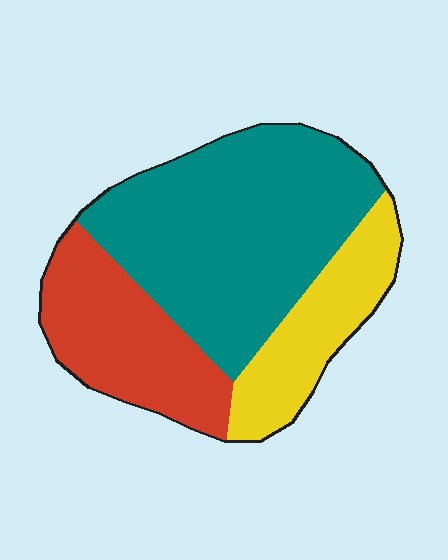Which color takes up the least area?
Yellow, at roughly 20%.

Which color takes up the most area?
Teal, at roughly 55%.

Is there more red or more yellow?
Red.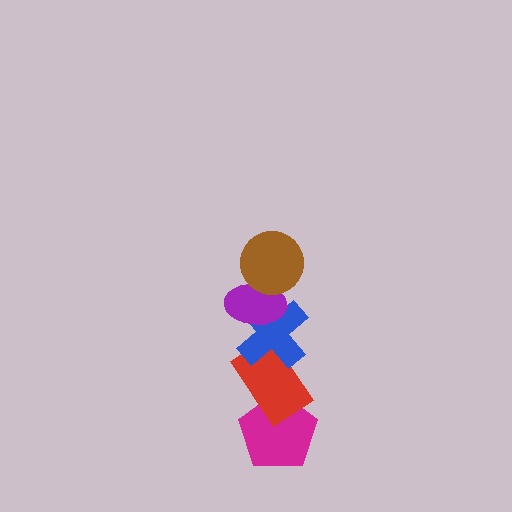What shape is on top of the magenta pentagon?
The red rectangle is on top of the magenta pentagon.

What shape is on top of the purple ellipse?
The brown circle is on top of the purple ellipse.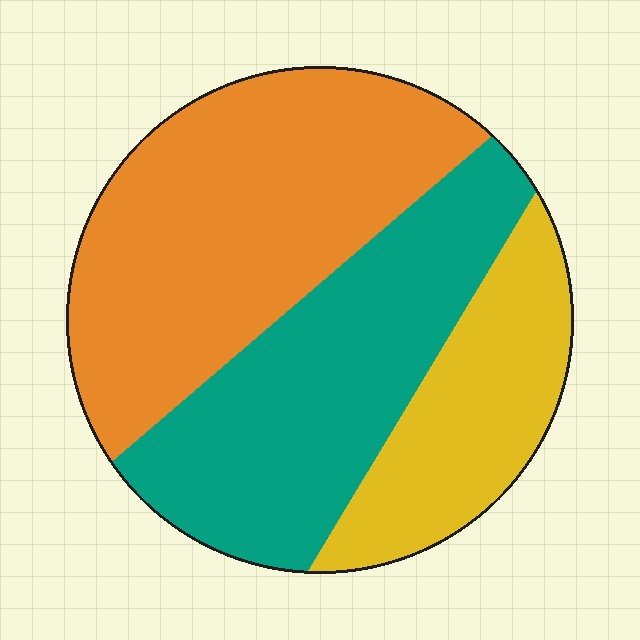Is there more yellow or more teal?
Teal.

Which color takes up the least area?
Yellow, at roughly 20%.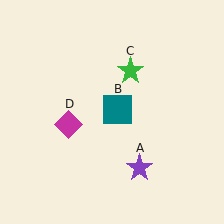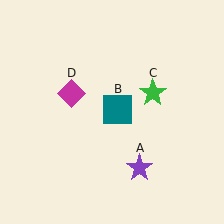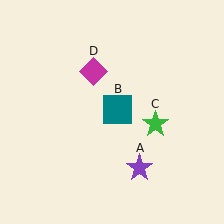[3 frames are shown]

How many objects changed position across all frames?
2 objects changed position: green star (object C), magenta diamond (object D).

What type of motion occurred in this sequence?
The green star (object C), magenta diamond (object D) rotated clockwise around the center of the scene.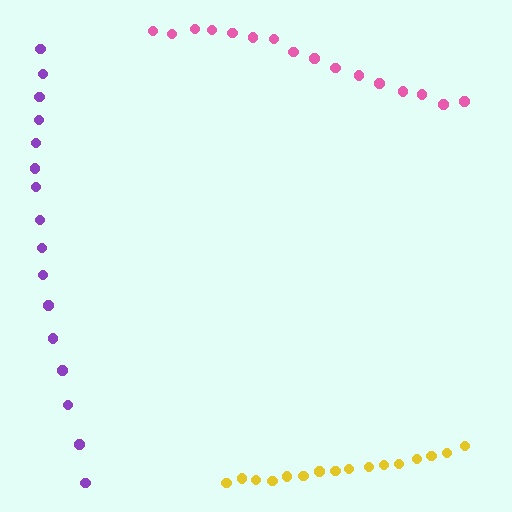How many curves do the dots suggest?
There are 3 distinct paths.